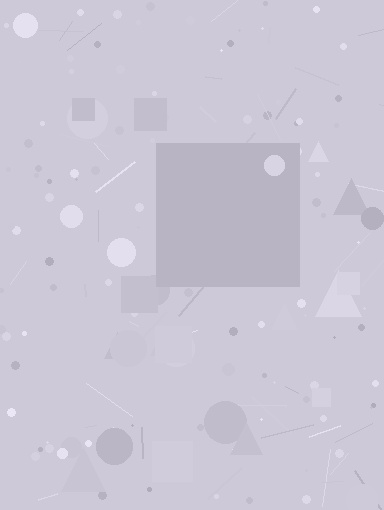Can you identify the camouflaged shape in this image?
The camouflaged shape is a square.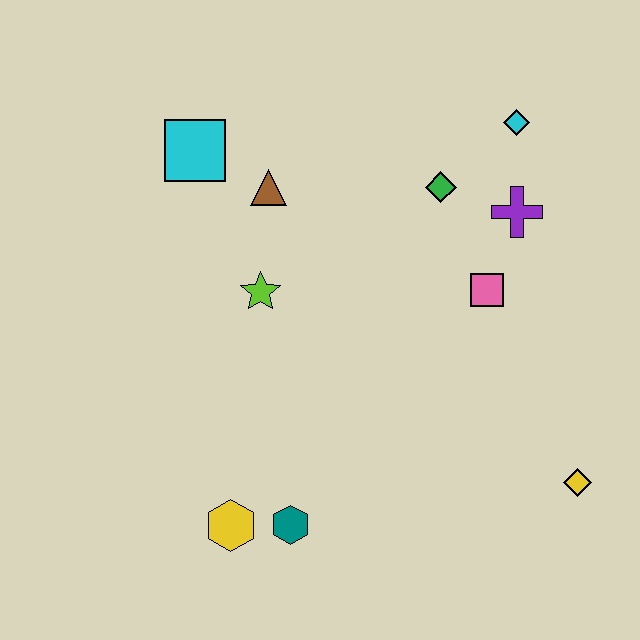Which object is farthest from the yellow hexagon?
The cyan diamond is farthest from the yellow hexagon.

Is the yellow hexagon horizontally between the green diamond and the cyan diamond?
No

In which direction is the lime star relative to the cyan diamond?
The lime star is to the left of the cyan diamond.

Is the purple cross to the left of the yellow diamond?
Yes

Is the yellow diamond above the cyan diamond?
No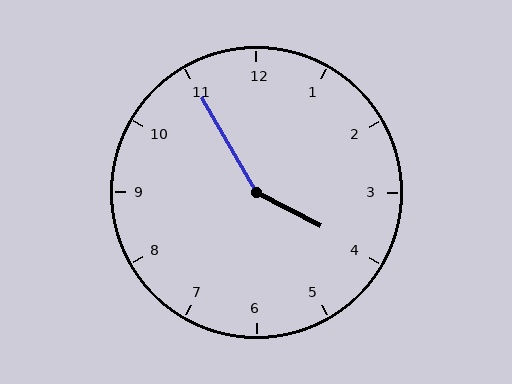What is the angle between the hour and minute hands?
Approximately 148 degrees.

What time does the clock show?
3:55.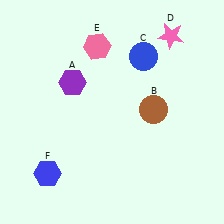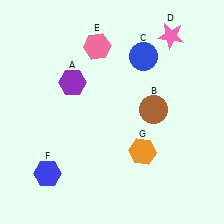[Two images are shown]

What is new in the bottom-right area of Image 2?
An orange hexagon (G) was added in the bottom-right area of Image 2.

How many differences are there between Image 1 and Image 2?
There is 1 difference between the two images.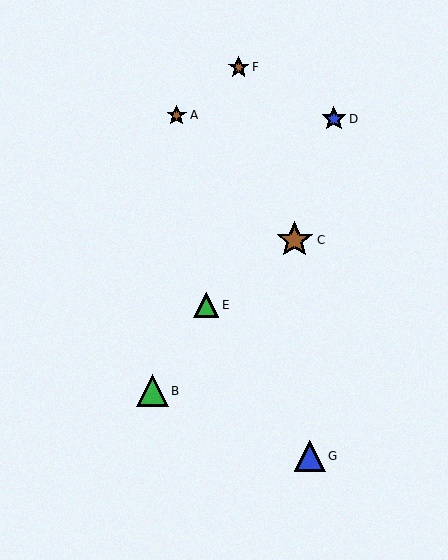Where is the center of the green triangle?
The center of the green triangle is at (206, 305).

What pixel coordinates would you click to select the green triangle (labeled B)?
Click at (152, 391) to select the green triangle B.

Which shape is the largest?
The brown star (labeled C) is the largest.